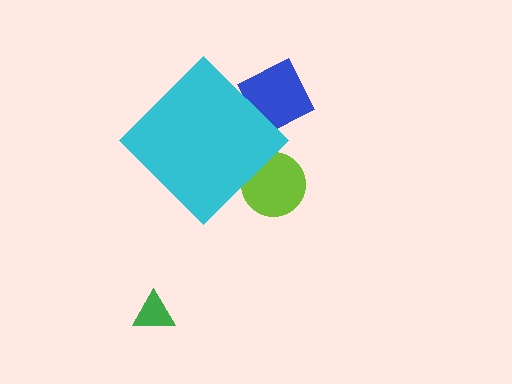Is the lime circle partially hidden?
Yes, the lime circle is partially hidden behind the cyan diamond.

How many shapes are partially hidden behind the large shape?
2 shapes are partially hidden.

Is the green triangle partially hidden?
No, the green triangle is fully visible.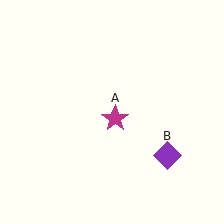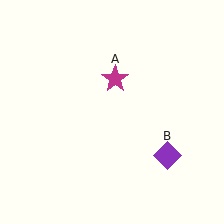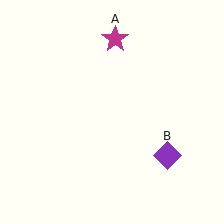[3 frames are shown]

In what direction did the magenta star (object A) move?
The magenta star (object A) moved up.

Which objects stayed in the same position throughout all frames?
Purple diamond (object B) remained stationary.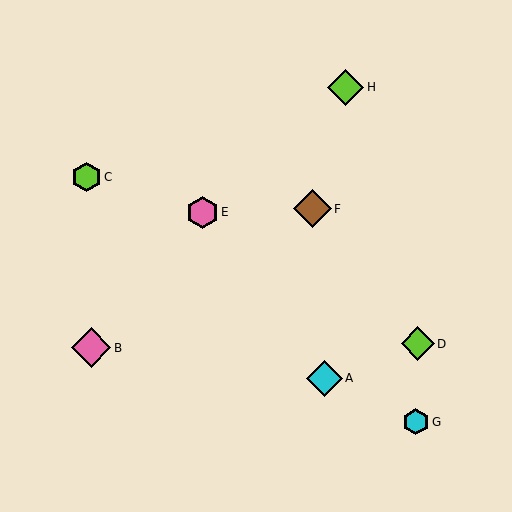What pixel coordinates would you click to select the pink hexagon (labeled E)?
Click at (202, 212) to select the pink hexagon E.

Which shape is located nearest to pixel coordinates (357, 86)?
The lime diamond (labeled H) at (345, 87) is nearest to that location.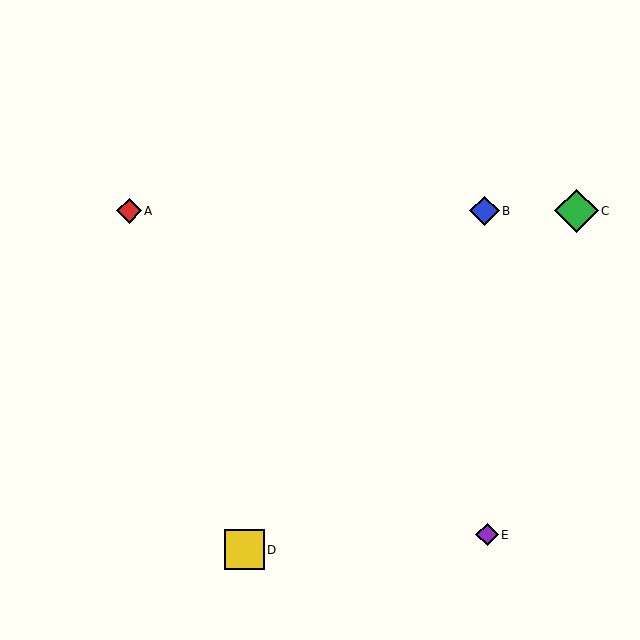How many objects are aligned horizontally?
3 objects (A, B, C) are aligned horizontally.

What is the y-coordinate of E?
Object E is at y≈535.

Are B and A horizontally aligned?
Yes, both are at y≈211.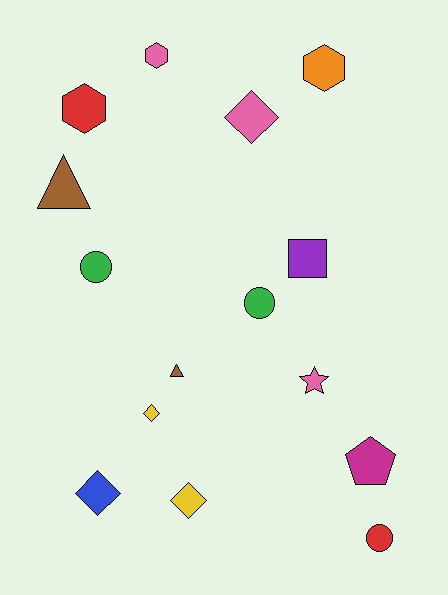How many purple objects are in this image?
There is 1 purple object.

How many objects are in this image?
There are 15 objects.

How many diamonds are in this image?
There are 4 diamonds.